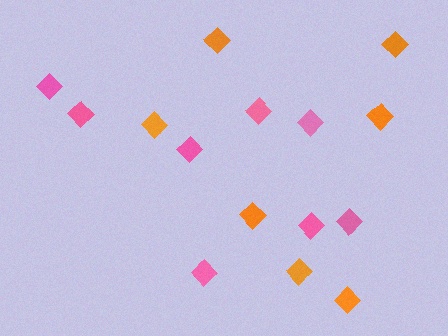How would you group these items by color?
There are 2 groups: one group of pink diamonds (8) and one group of orange diamonds (7).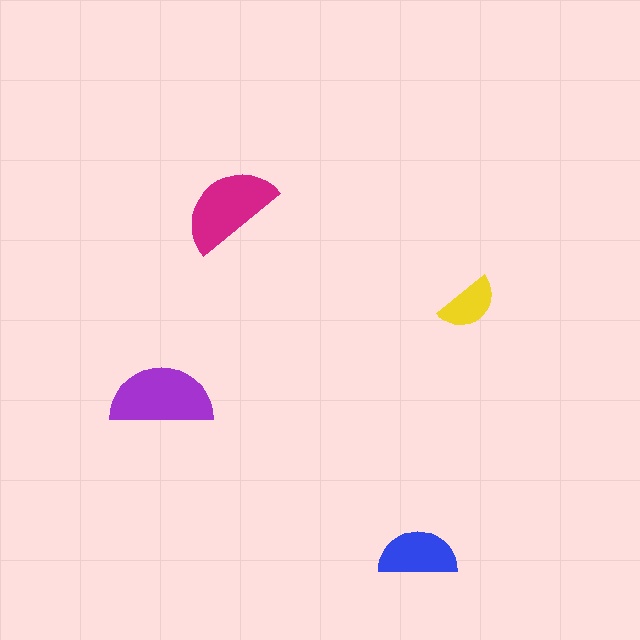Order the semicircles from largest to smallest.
the purple one, the magenta one, the blue one, the yellow one.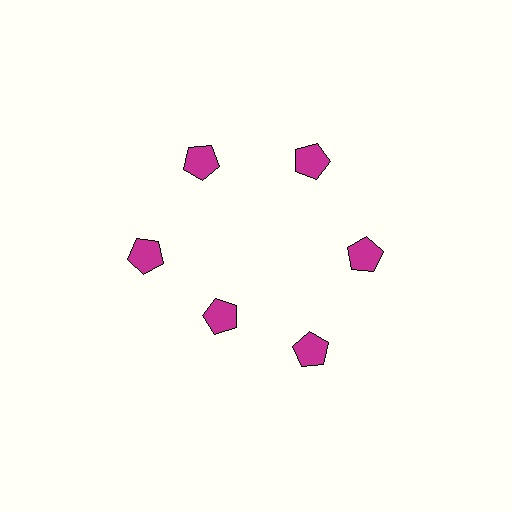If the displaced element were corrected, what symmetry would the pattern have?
It would have 6-fold rotational symmetry — the pattern would map onto itself every 60 degrees.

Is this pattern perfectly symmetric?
No. The 6 magenta pentagons are arranged in a ring, but one element near the 7 o'clock position is pulled inward toward the center, breaking the 6-fold rotational symmetry.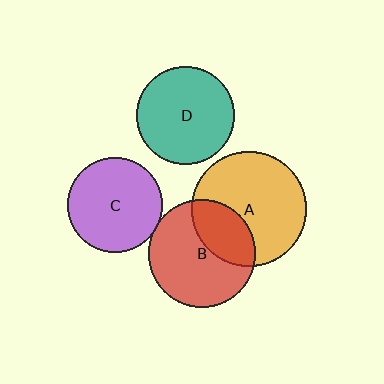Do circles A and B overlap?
Yes.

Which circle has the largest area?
Circle A (orange).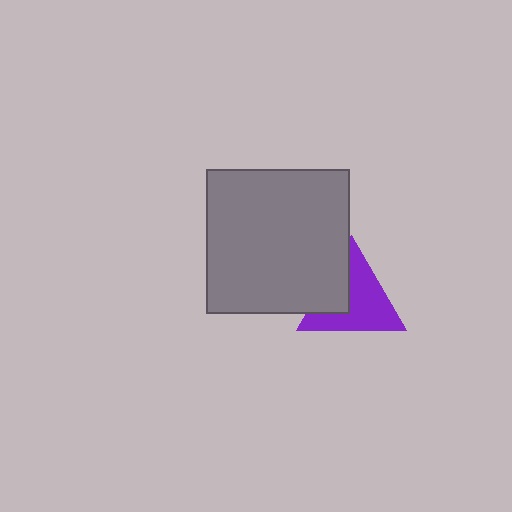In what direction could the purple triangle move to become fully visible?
The purple triangle could move right. That would shift it out from behind the gray square entirely.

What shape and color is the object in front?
The object in front is a gray square.